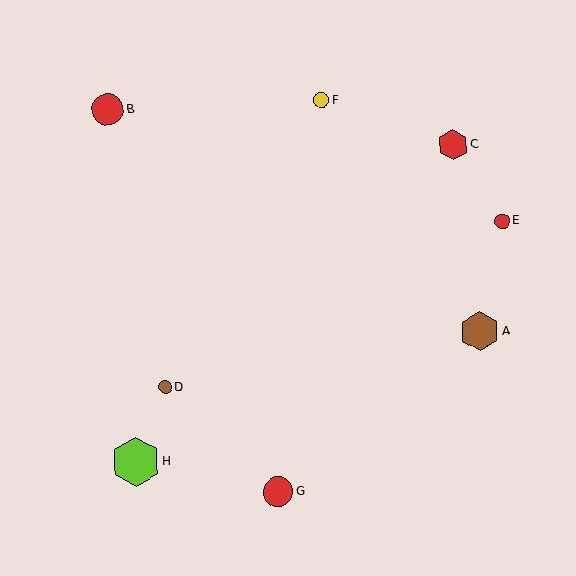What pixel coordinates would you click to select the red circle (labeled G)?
Click at (278, 492) to select the red circle G.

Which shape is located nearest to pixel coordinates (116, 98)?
The red circle (labeled B) at (108, 109) is nearest to that location.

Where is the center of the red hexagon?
The center of the red hexagon is at (453, 144).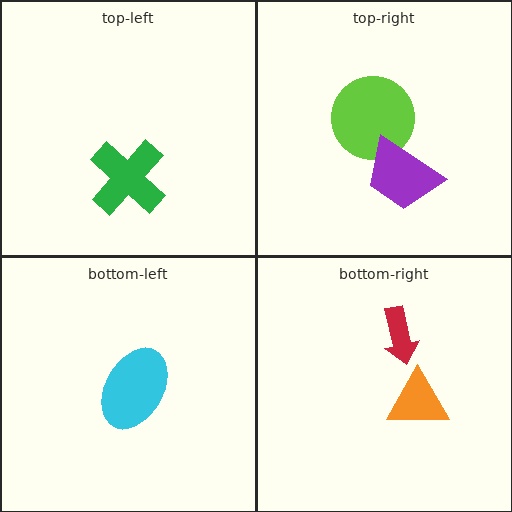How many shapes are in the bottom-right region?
2.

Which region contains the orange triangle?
The bottom-right region.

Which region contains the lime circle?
The top-right region.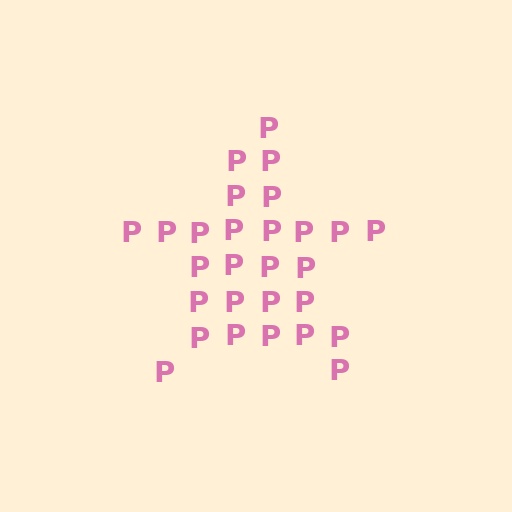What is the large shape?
The large shape is a star.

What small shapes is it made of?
It is made of small letter P's.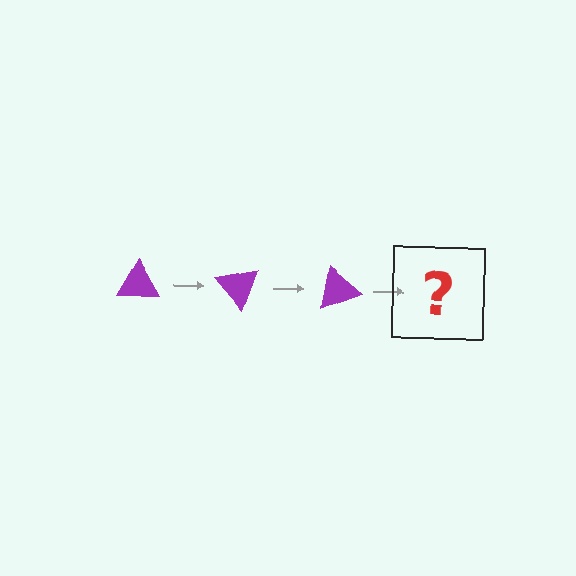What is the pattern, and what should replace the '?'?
The pattern is that the triangle rotates 50 degrees each step. The '?' should be a purple triangle rotated 150 degrees.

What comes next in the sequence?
The next element should be a purple triangle rotated 150 degrees.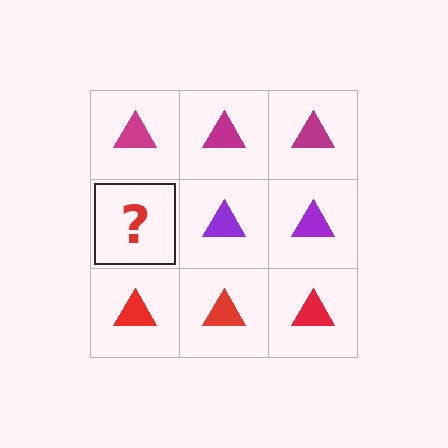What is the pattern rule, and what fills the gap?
The rule is that each row has a consistent color. The gap should be filled with a purple triangle.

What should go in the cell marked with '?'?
The missing cell should contain a purple triangle.